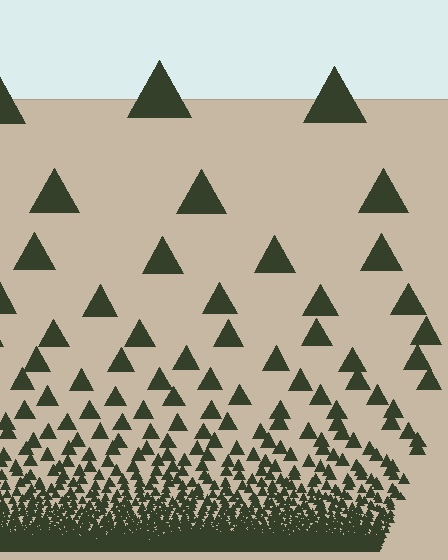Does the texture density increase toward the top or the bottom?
Density increases toward the bottom.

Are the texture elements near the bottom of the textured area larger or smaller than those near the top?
Smaller. The gradient is inverted — elements near the bottom are smaller and denser.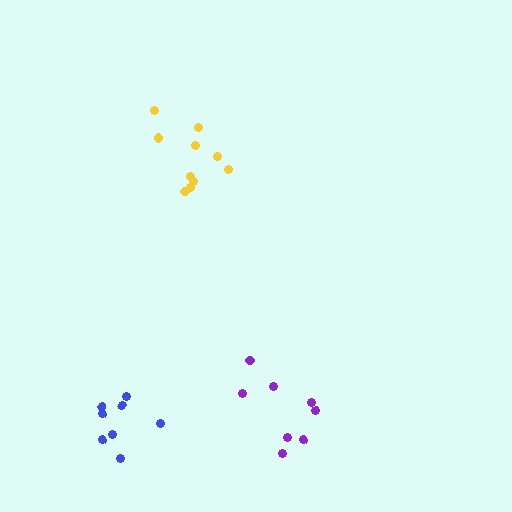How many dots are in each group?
Group 1: 8 dots, Group 2: 10 dots, Group 3: 8 dots (26 total).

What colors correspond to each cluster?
The clusters are colored: blue, yellow, purple.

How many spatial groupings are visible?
There are 3 spatial groupings.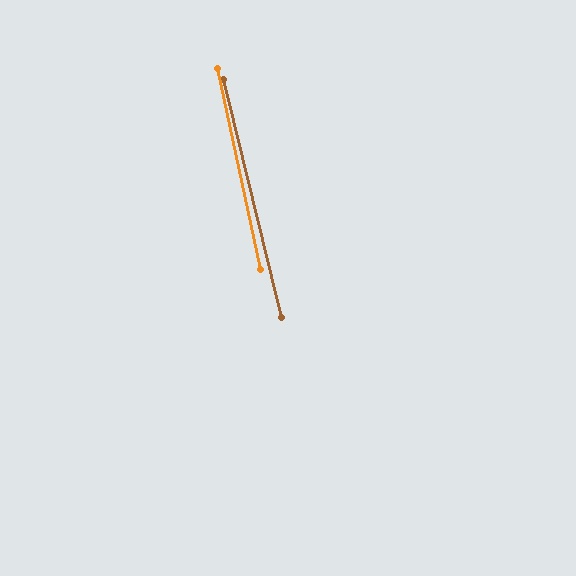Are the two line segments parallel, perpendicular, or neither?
Parallel — their directions differ by only 1.6°.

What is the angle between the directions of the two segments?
Approximately 2 degrees.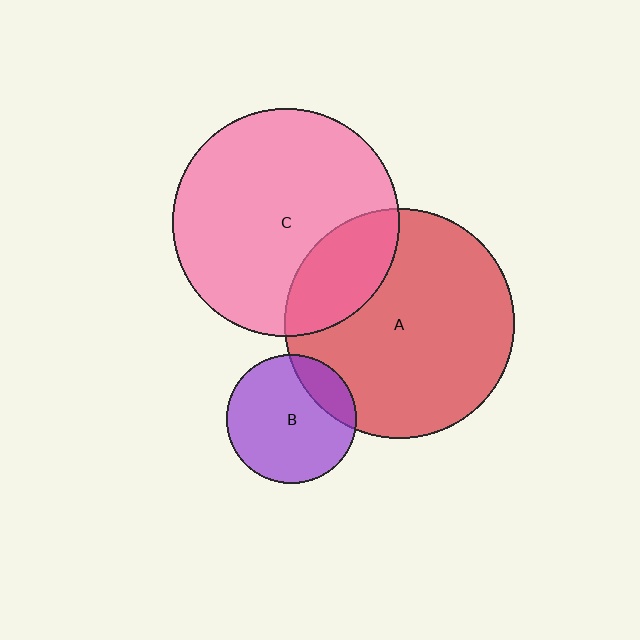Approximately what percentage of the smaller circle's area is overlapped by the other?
Approximately 20%.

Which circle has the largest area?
Circle A (red).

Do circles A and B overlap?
Yes.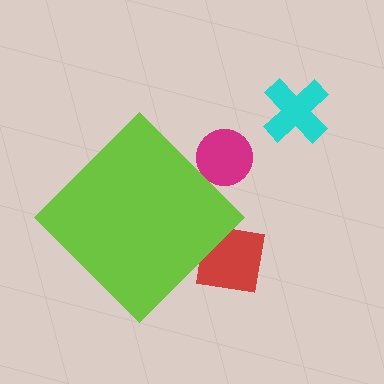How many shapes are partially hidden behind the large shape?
2 shapes are partially hidden.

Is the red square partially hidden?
Yes, the red square is partially hidden behind the lime diamond.